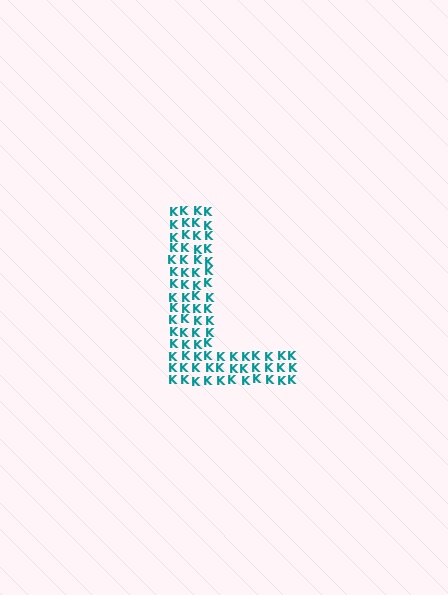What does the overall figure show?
The overall figure shows the letter L.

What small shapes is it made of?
It is made of small letter K's.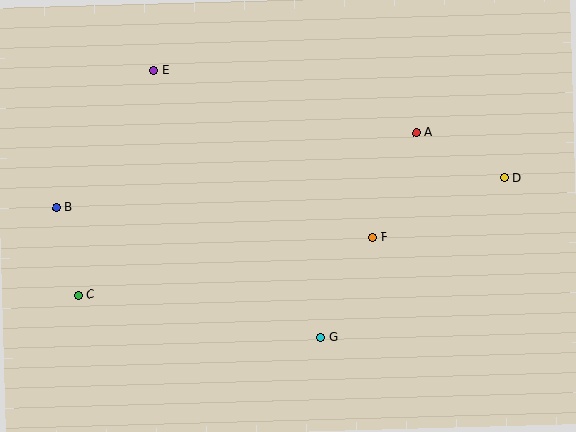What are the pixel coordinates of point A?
Point A is at (416, 133).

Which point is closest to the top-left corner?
Point E is closest to the top-left corner.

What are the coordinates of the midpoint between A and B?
The midpoint between A and B is at (236, 170).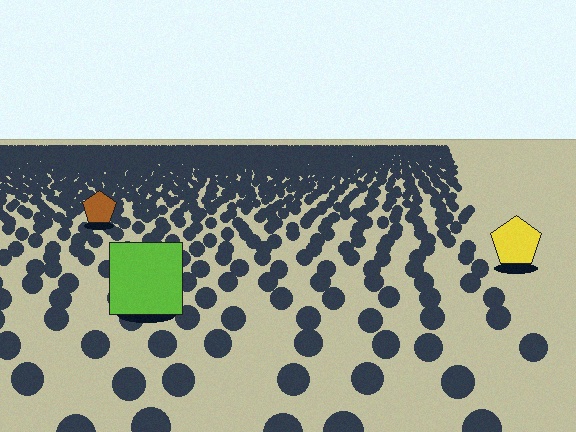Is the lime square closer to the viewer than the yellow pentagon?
Yes. The lime square is closer — you can tell from the texture gradient: the ground texture is coarser near it.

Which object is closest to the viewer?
The lime square is closest. The texture marks near it are larger and more spread out.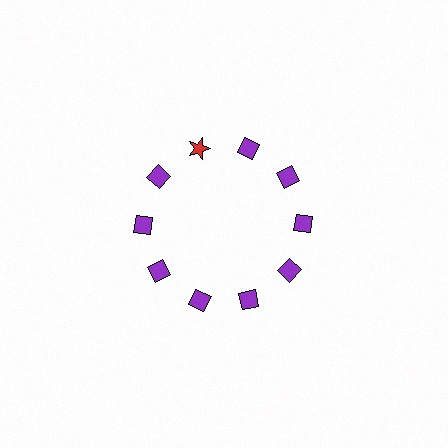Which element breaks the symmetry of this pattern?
The red star at roughly the 11 o'clock position breaks the symmetry. All other shapes are purple diamonds.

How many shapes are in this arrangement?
There are 10 shapes arranged in a ring pattern.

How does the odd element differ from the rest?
It differs in both color (red instead of purple) and shape (star instead of diamond).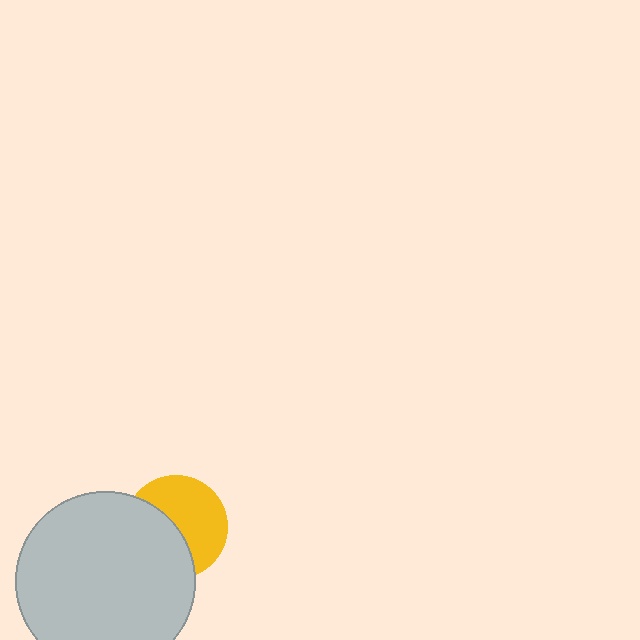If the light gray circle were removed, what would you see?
You would see the complete yellow circle.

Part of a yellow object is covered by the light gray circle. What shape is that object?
It is a circle.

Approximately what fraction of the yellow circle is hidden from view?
Roughly 45% of the yellow circle is hidden behind the light gray circle.